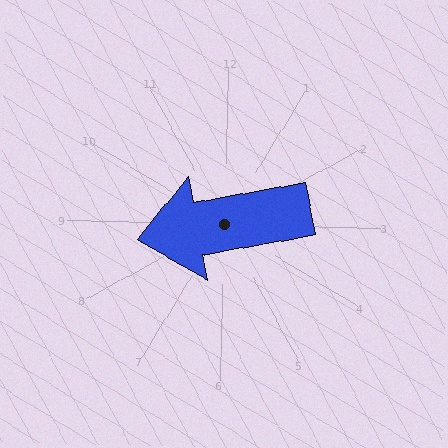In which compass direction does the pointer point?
West.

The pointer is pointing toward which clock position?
Roughly 9 o'clock.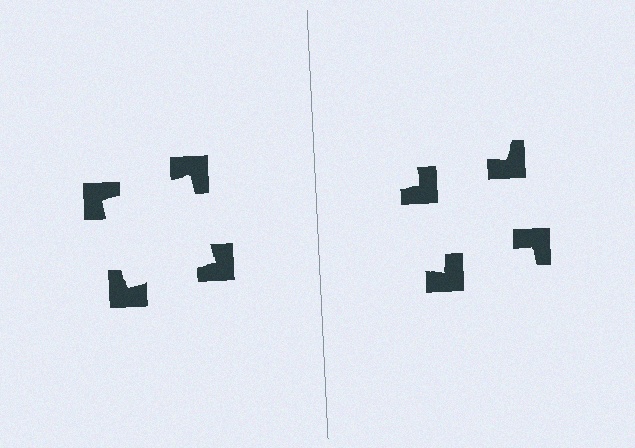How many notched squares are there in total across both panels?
8 — 4 on each side.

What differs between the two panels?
The notched squares are positioned identically on both sides; only the wedge orientations differ. On the left they align to a square; on the right they are misaligned.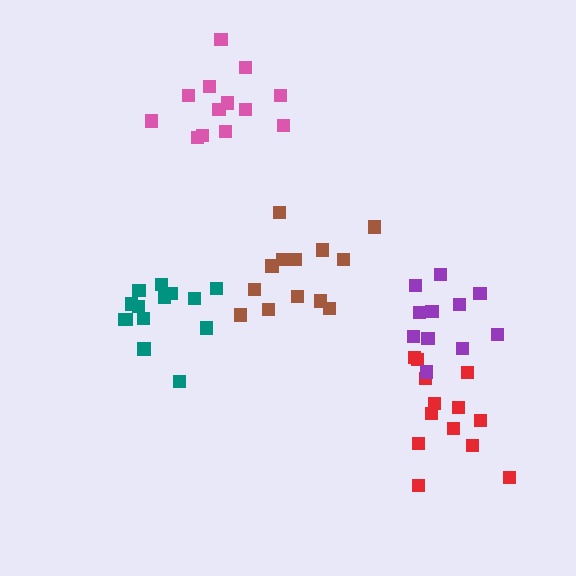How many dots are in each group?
Group 1: 13 dots, Group 2: 14 dots, Group 3: 13 dots, Group 4: 13 dots, Group 5: 11 dots (64 total).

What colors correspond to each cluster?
The clusters are colored: red, teal, pink, brown, purple.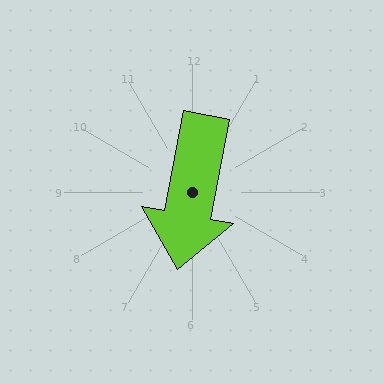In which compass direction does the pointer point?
South.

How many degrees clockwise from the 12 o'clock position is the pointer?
Approximately 191 degrees.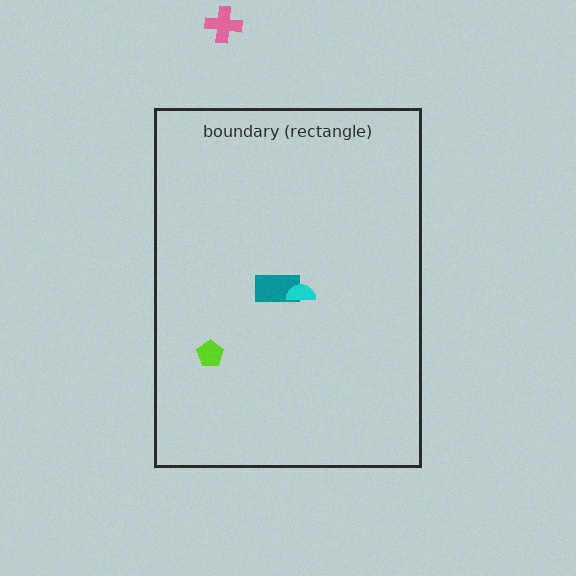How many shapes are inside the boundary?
3 inside, 1 outside.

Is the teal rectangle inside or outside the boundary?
Inside.